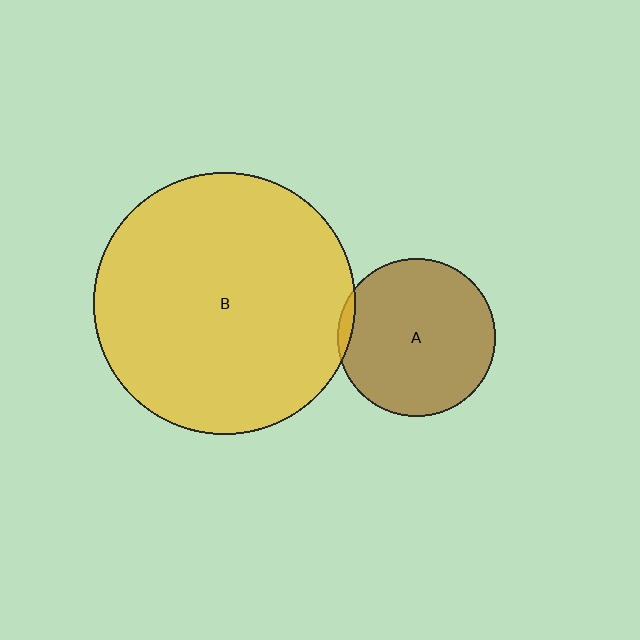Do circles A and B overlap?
Yes.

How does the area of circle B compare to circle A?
Approximately 2.7 times.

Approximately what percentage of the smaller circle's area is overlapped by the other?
Approximately 5%.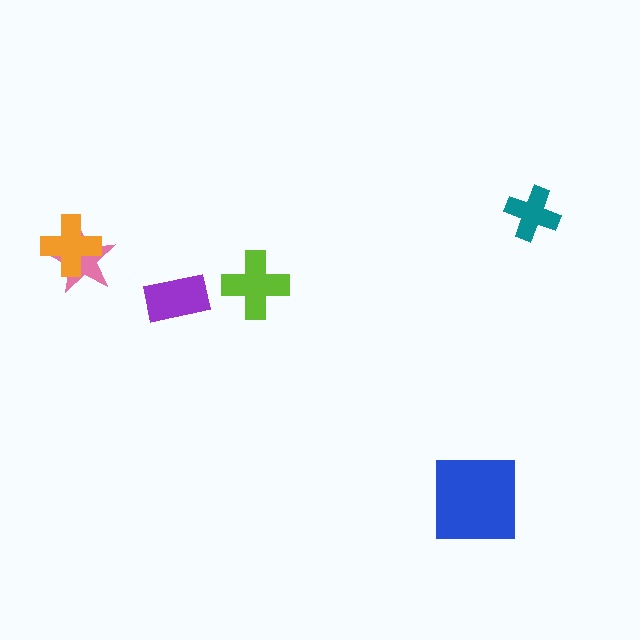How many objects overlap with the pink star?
1 object overlaps with the pink star.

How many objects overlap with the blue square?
0 objects overlap with the blue square.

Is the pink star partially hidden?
Yes, it is partially covered by another shape.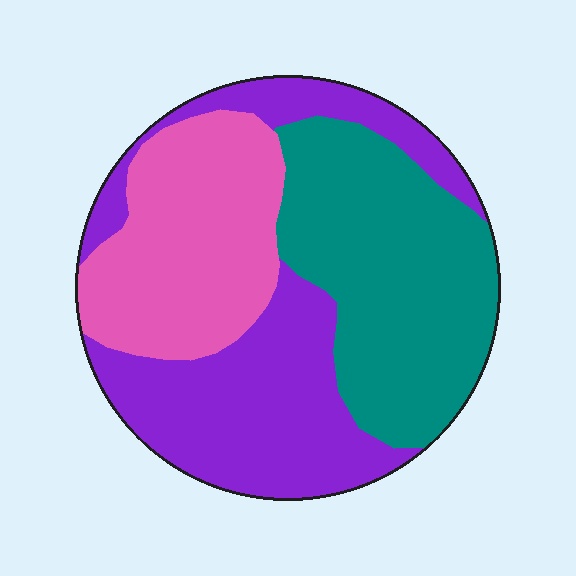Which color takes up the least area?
Pink, at roughly 25%.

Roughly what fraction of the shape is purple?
Purple covers roughly 40% of the shape.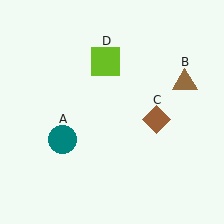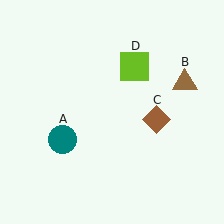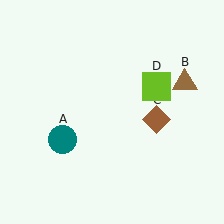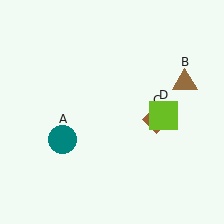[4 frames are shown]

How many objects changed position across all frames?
1 object changed position: lime square (object D).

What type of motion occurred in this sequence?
The lime square (object D) rotated clockwise around the center of the scene.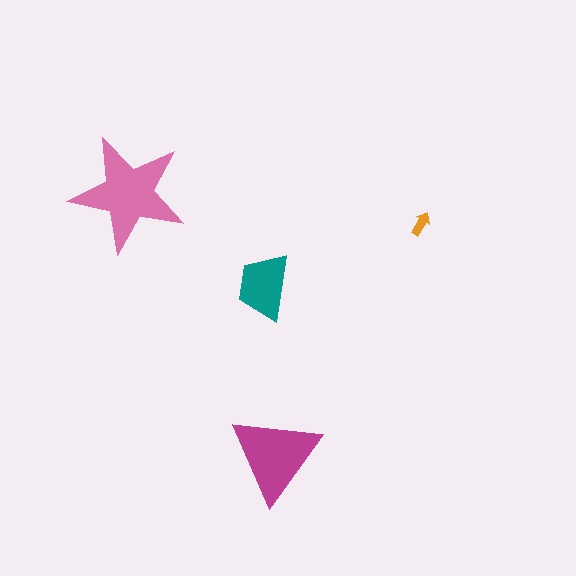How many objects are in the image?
There are 4 objects in the image.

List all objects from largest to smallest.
The pink star, the magenta triangle, the teal trapezoid, the orange arrow.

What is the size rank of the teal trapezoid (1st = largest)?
3rd.